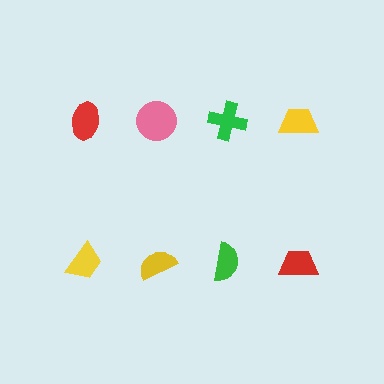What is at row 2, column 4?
A red trapezoid.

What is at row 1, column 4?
A yellow trapezoid.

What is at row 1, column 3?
A green cross.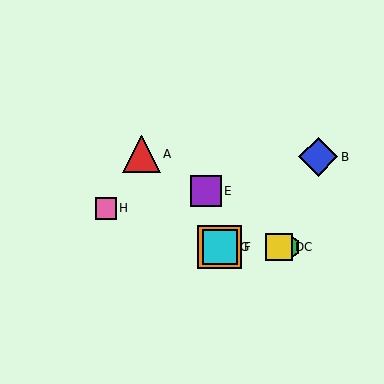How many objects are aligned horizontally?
4 objects (C, D, F, G) are aligned horizontally.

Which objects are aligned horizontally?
Objects C, D, F, G are aligned horizontally.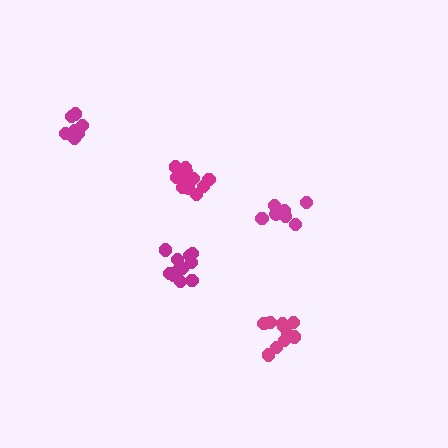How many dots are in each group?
Group 1: 13 dots, Group 2: 10 dots, Group 3: 9 dots, Group 4: 7 dots, Group 5: 11 dots (50 total).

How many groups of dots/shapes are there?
There are 5 groups.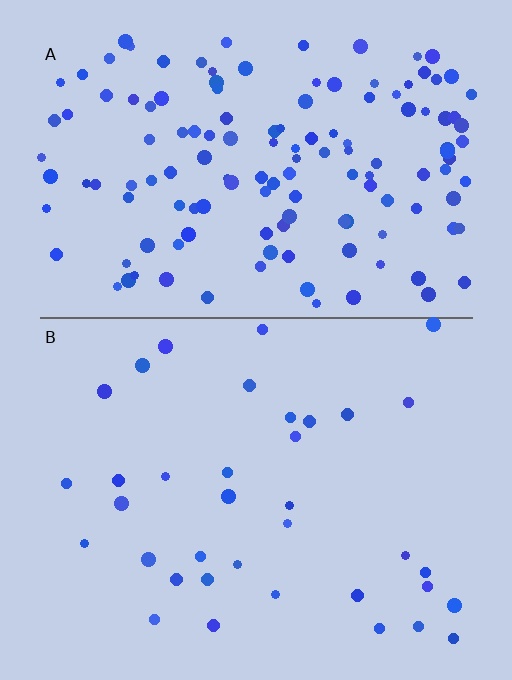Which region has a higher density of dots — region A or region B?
A (the top).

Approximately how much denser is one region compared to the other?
Approximately 3.8× — region A over region B.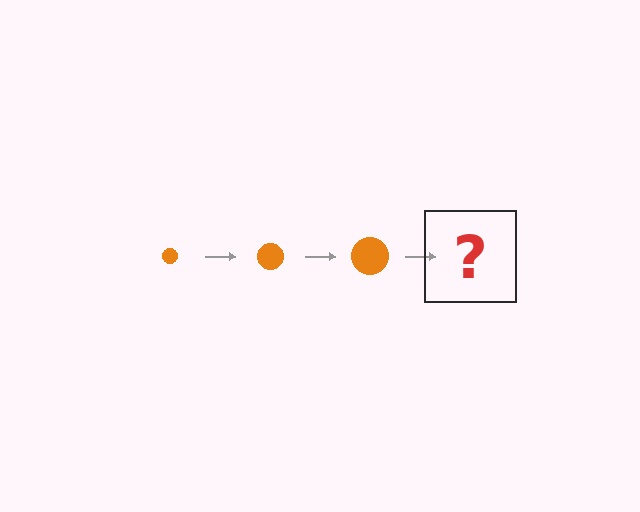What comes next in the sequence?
The next element should be an orange circle, larger than the previous one.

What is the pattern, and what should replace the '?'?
The pattern is that the circle gets progressively larger each step. The '?' should be an orange circle, larger than the previous one.